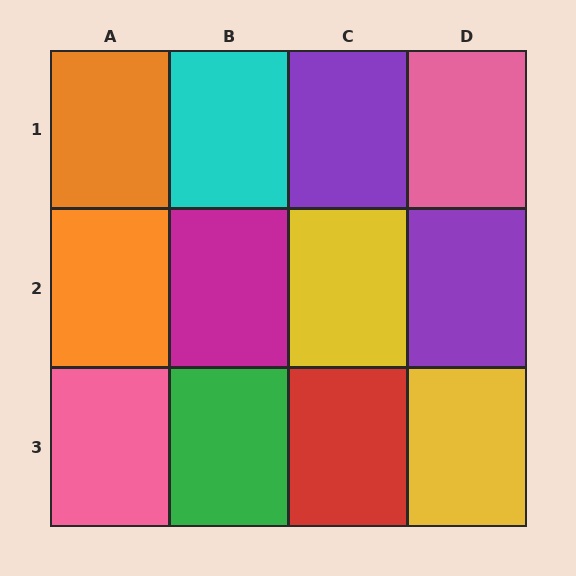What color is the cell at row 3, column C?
Red.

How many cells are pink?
2 cells are pink.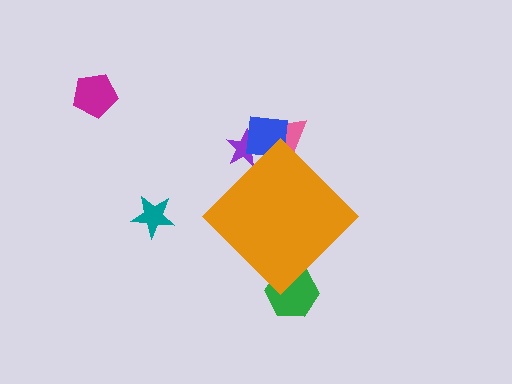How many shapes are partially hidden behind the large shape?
4 shapes are partially hidden.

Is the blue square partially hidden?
Yes, the blue square is partially hidden behind the orange diamond.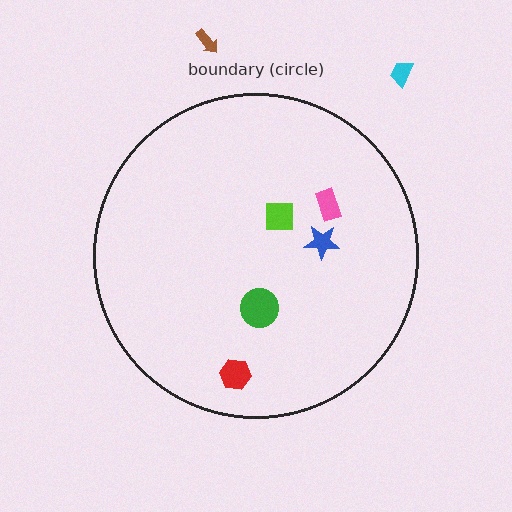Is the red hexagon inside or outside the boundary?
Inside.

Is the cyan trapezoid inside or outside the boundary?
Outside.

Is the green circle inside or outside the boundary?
Inside.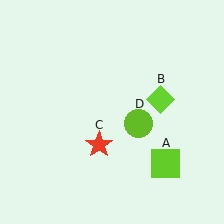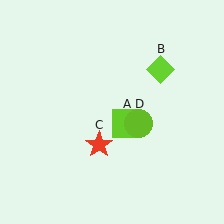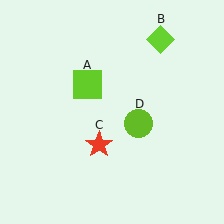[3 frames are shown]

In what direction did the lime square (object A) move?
The lime square (object A) moved up and to the left.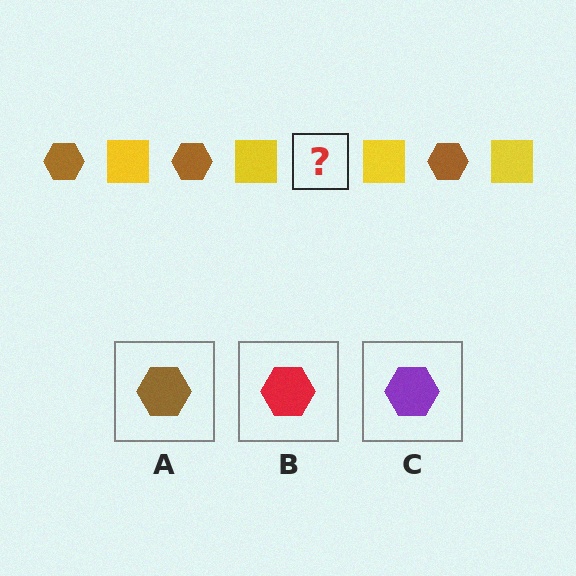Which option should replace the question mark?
Option A.